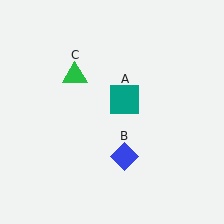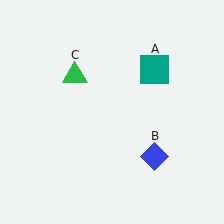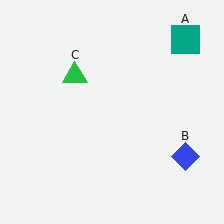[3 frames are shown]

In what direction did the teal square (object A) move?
The teal square (object A) moved up and to the right.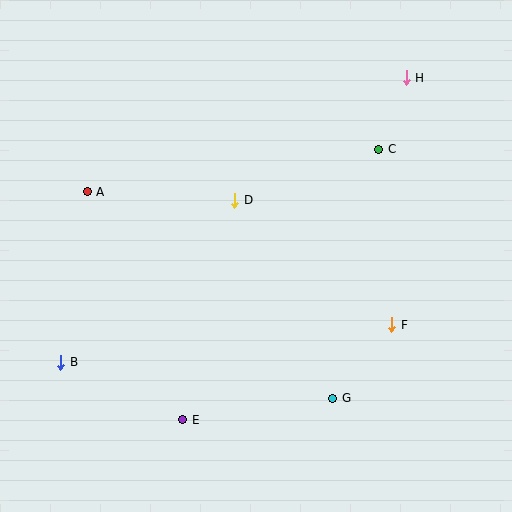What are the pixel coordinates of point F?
Point F is at (392, 325).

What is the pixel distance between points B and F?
The distance between B and F is 333 pixels.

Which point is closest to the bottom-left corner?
Point B is closest to the bottom-left corner.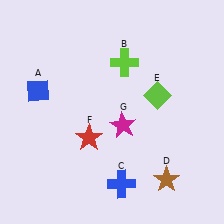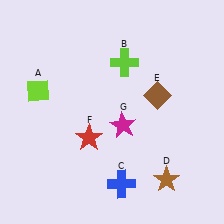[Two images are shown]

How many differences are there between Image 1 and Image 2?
There are 2 differences between the two images.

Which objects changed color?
A changed from blue to lime. E changed from lime to brown.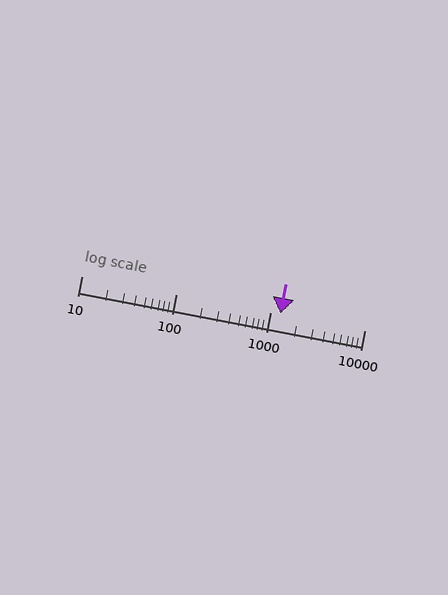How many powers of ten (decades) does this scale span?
The scale spans 3 decades, from 10 to 10000.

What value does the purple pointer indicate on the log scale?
The pointer indicates approximately 1300.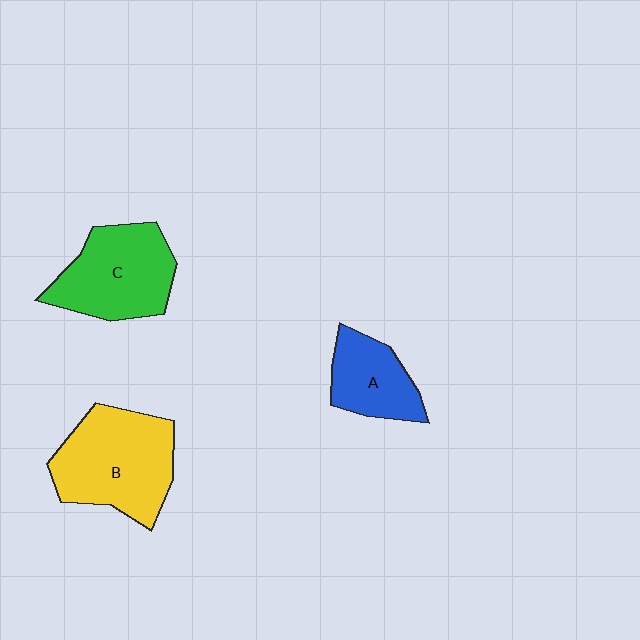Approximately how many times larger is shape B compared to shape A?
Approximately 1.8 times.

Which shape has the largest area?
Shape B (yellow).